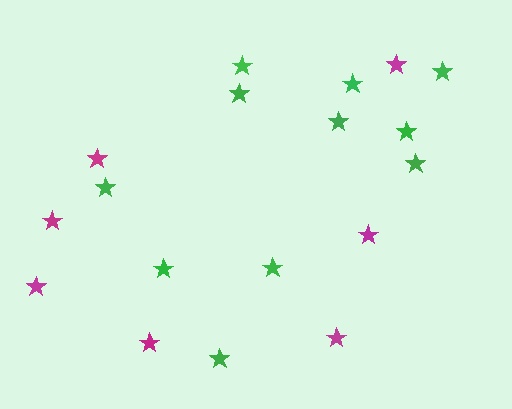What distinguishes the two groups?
There are 2 groups: one group of magenta stars (7) and one group of green stars (11).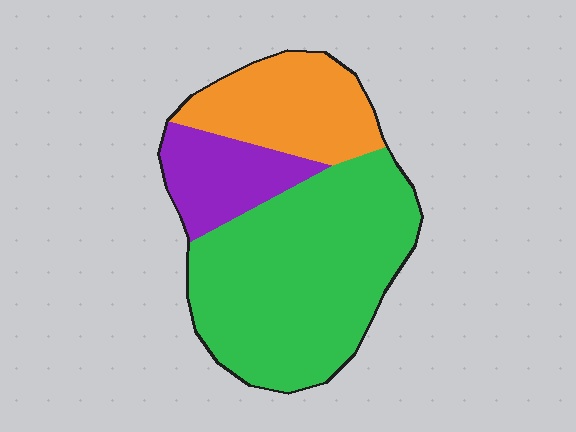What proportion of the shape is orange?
Orange takes up about one quarter (1/4) of the shape.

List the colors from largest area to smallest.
From largest to smallest: green, orange, purple.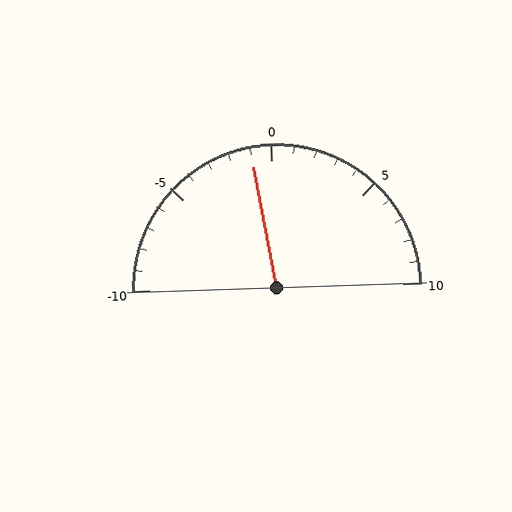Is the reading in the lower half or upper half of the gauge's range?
The reading is in the lower half of the range (-10 to 10).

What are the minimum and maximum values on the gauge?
The gauge ranges from -10 to 10.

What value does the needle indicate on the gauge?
The needle indicates approximately -1.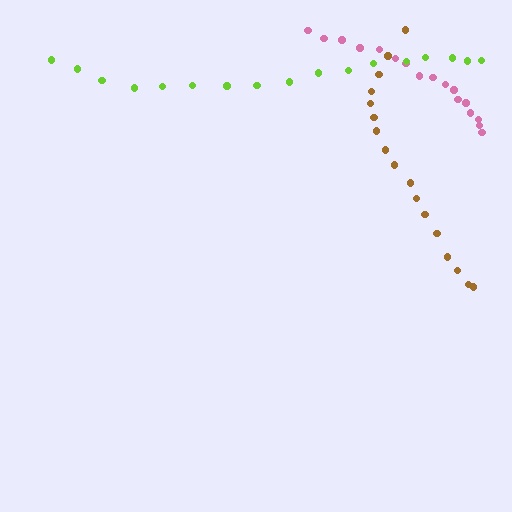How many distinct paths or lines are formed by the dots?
There are 3 distinct paths.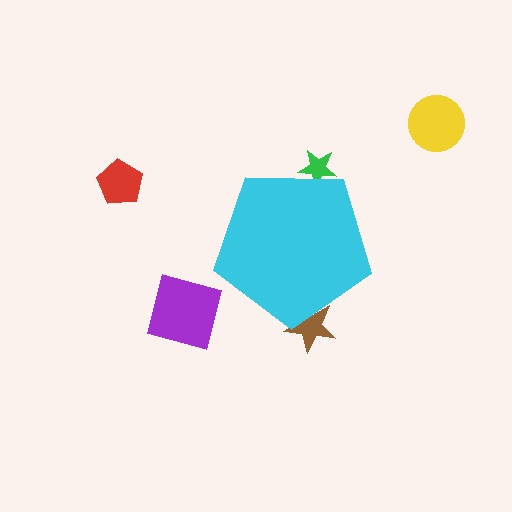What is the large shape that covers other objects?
A cyan pentagon.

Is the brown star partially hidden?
Yes, the brown star is partially hidden behind the cyan pentagon.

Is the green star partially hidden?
Yes, the green star is partially hidden behind the cyan pentagon.